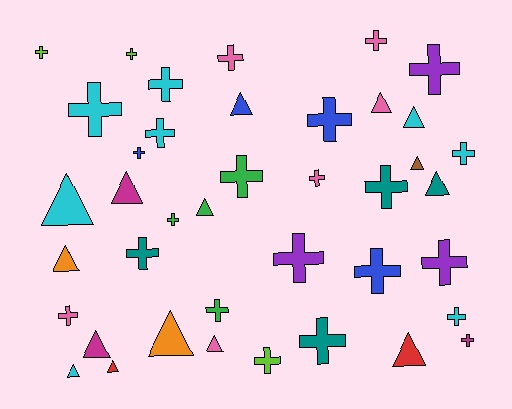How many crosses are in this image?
There are 25 crosses.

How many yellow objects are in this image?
There are no yellow objects.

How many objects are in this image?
There are 40 objects.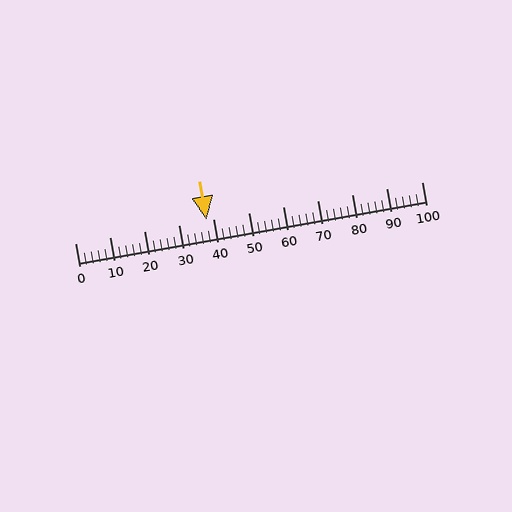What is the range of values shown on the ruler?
The ruler shows values from 0 to 100.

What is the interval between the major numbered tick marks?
The major tick marks are spaced 10 units apart.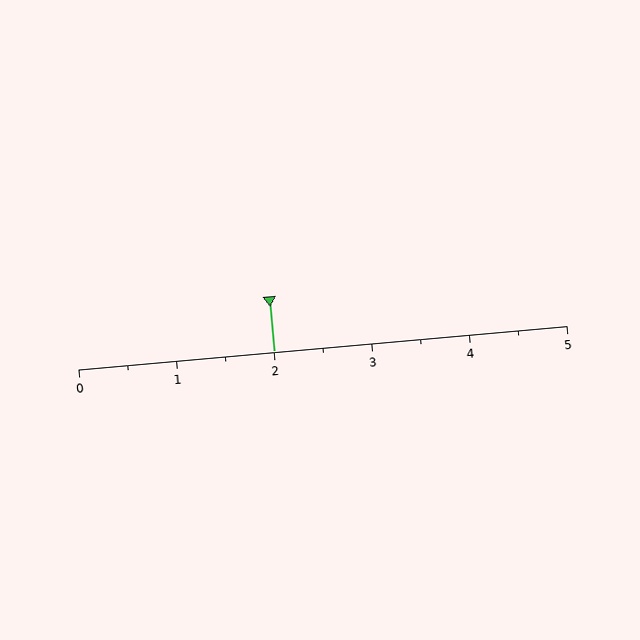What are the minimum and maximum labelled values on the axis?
The axis runs from 0 to 5.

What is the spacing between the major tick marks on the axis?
The major ticks are spaced 1 apart.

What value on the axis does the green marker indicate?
The marker indicates approximately 2.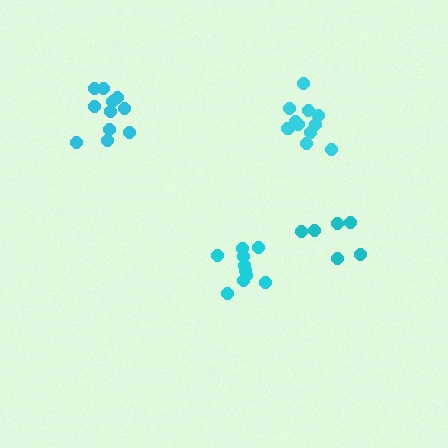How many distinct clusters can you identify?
There are 4 distinct clusters.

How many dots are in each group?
Group 1: 10 dots, Group 2: 11 dots, Group 3: 11 dots, Group 4: 6 dots (38 total).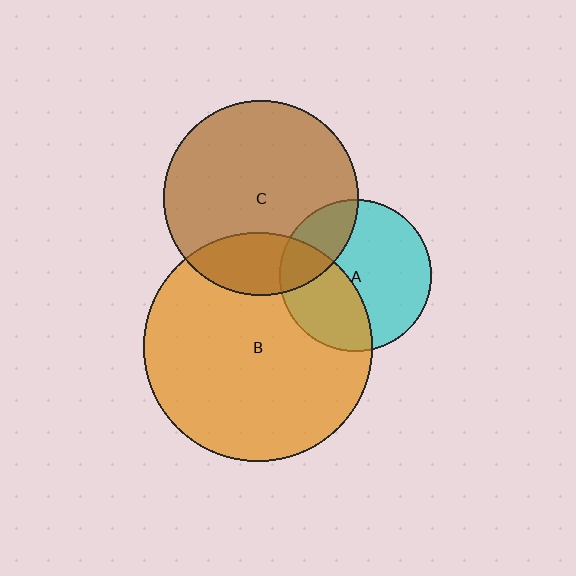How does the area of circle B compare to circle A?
Approximately 2.3 times.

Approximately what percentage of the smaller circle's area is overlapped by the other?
Approximately 25%.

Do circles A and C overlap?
Yes.